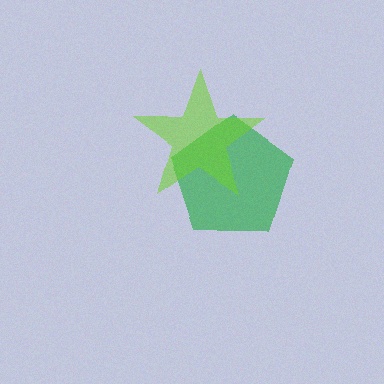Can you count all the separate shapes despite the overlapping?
Yes, there are 2 separate shapes.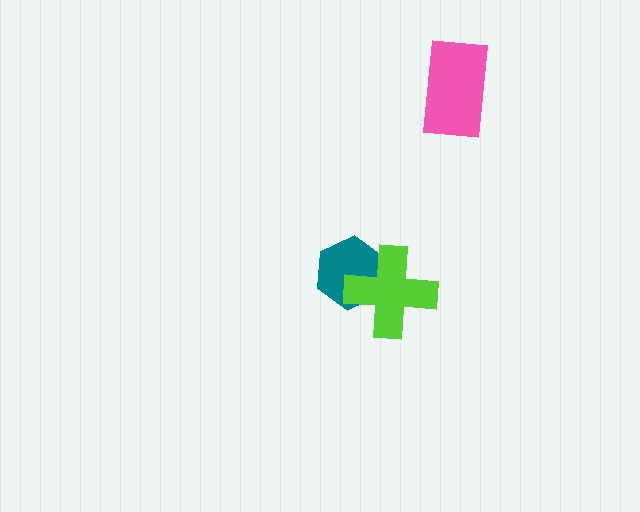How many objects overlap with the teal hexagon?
1 object overlaps with the teal hexagon.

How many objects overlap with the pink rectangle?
0 objects overlap with the pink rectangle.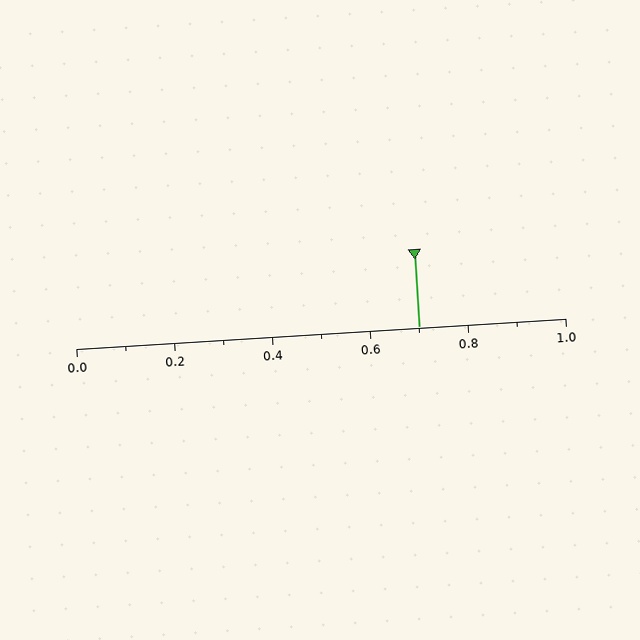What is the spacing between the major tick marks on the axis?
The major ticks are spaced 0.2 apart.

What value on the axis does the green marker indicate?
The marker indicates approximately 0.7.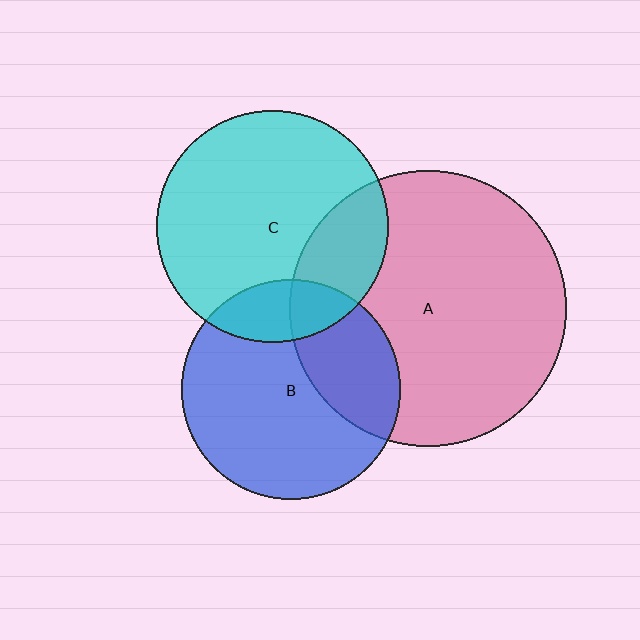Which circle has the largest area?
Circle A (pink).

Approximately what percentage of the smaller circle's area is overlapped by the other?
Approximately 25%.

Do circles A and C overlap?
Yes.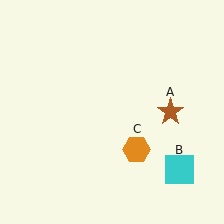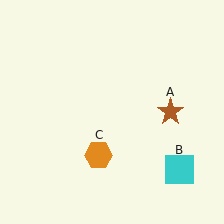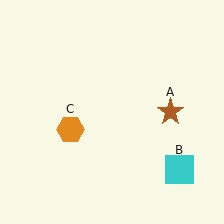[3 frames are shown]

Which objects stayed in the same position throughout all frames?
Brown star (object A) and cyan square (object B) remained stationary.